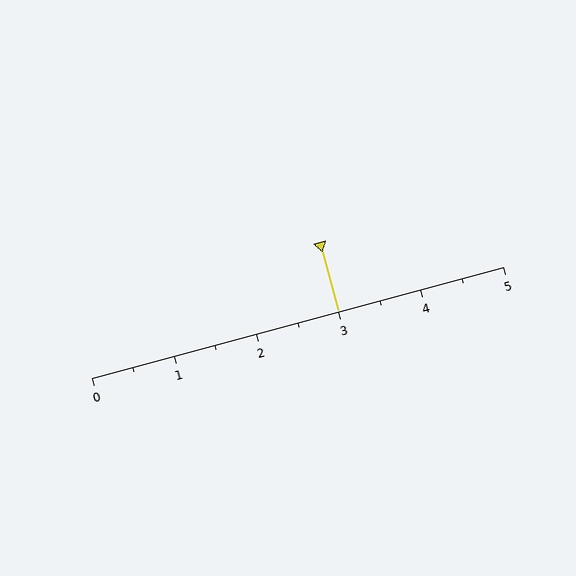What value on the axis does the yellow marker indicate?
The marker indicates approximately 3.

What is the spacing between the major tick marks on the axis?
The major ticks are spaced 1 apart.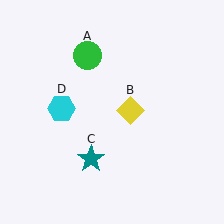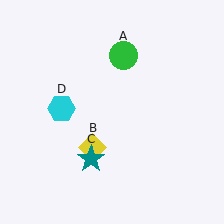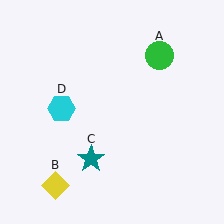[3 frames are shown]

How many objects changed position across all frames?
2 objects changed position: green circle (object A), yellow diamond (object B).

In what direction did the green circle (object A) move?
The green circle (object A) moved right.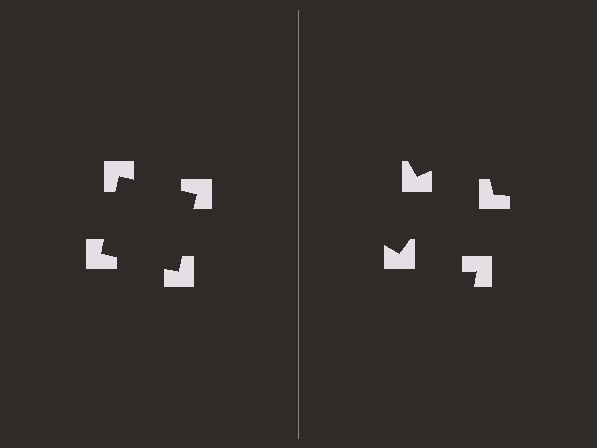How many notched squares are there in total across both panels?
8 — 4 on each side.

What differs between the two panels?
The notched squares are positioned identically on both sides; only the wedge orientations differ. On the left they align to a square; on the right they are misaligned.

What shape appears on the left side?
An illusory square.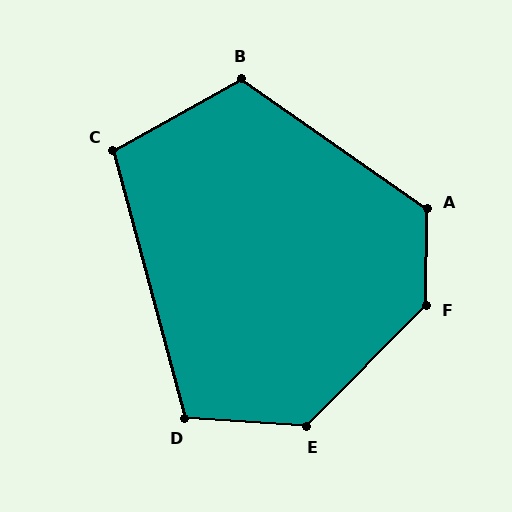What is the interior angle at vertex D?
Approximately 109 degrees (obtuse).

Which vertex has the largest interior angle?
F, at approximately 136 degrees.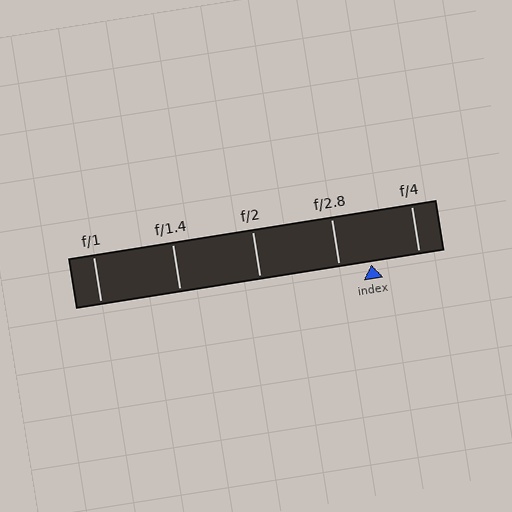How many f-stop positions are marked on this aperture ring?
There are 5 f-stop positions marked.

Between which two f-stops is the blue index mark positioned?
The index mark is between f/2.8 and f/4.